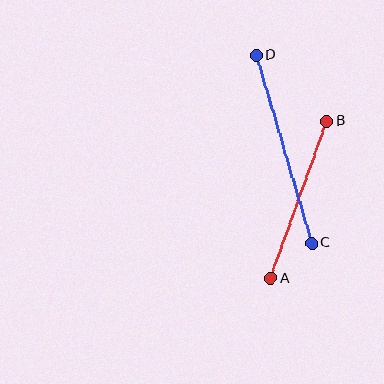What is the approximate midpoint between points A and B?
The midpoint is at approximately (299, 200) pixels.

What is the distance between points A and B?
The distance is approximately 166 pixels.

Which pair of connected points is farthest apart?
Points C and D are farthest apart.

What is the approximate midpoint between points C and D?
The midpoint is at approximately (284, 149) pixels.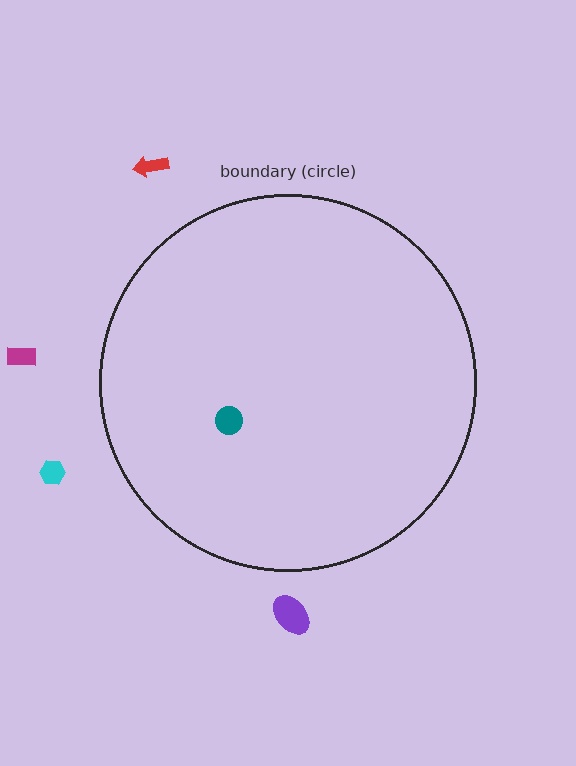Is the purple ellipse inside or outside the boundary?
Outside.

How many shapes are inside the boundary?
1 inside, 4 outside.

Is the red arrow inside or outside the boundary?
Outside.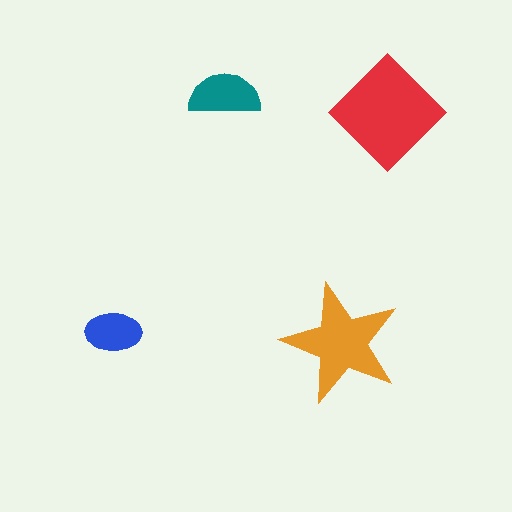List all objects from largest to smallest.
The red diamond, the orange star, the teal semicircle, the blue ellipse.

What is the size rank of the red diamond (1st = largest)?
1st.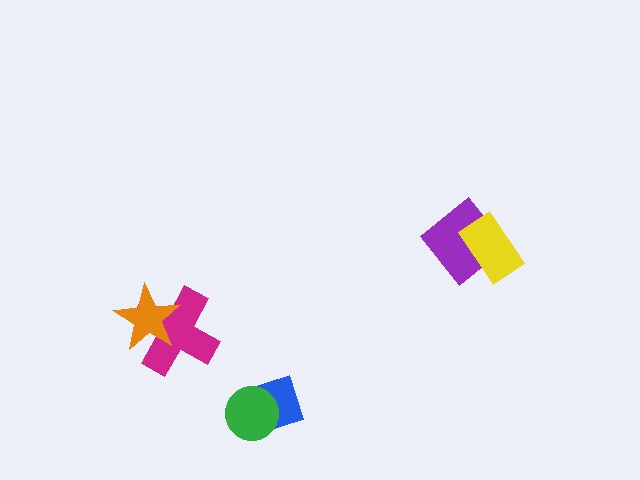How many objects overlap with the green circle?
1 object overlaps with the green circle.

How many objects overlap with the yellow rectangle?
1 object overlaps with the yellow rectangle.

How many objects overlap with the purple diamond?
1 object overlaps with the purple diamond.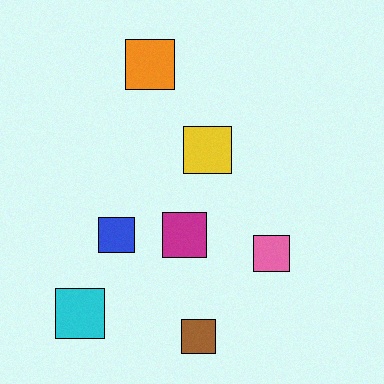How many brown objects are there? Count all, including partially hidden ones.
There is 1 brown object.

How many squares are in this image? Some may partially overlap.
There are 7 squares.